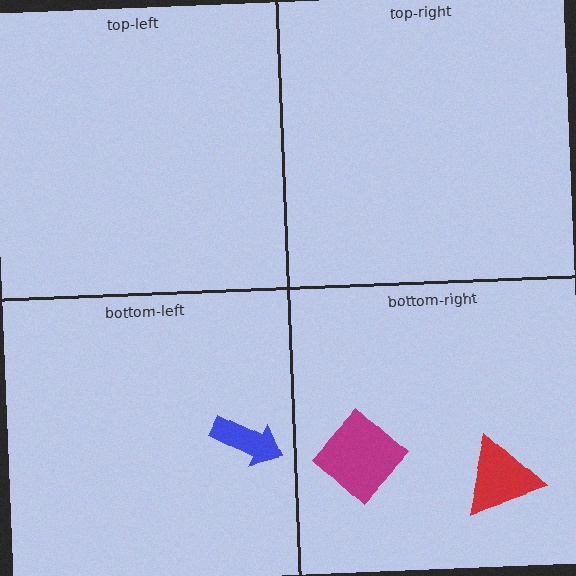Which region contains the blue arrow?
The bottom-left region.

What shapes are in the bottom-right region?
The red triangle, the magenta diamond.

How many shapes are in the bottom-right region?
2.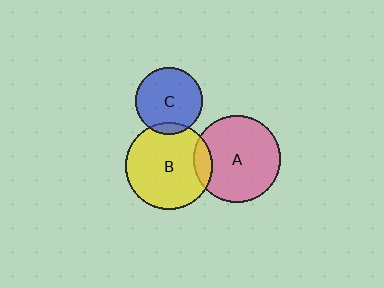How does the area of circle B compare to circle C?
Approximately 1.7 times.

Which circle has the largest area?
Circle A (pink).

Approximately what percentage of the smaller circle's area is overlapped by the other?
Approximately 10%.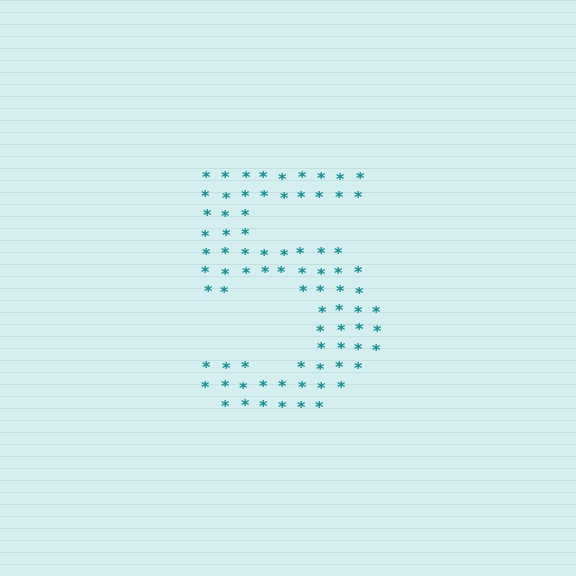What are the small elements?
The small elements are asterisks.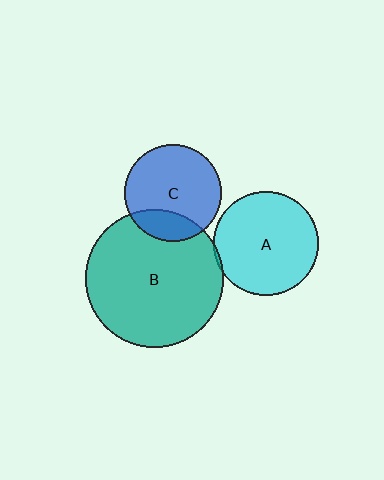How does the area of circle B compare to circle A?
Approximately 1.7 times.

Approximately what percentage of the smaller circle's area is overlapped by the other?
Approximately 20%.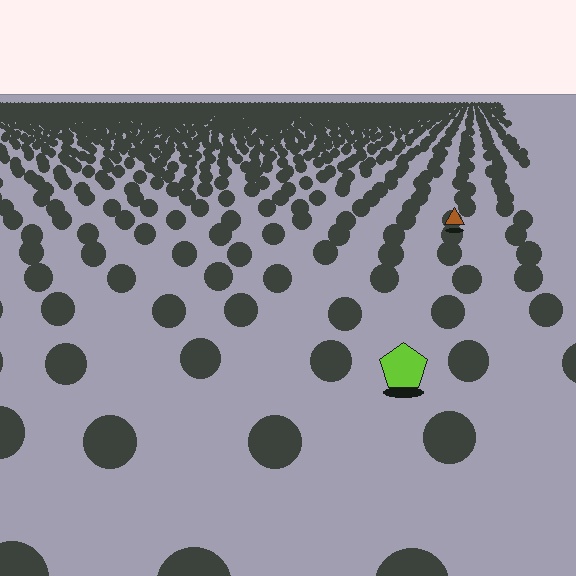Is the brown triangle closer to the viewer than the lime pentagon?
No. The lime pentagon is closer — you can tell from the texture gradient: the ground texture is coarser near it.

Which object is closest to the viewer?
The lime pentagon is closest. The texture marks near it are larger and more spread out.